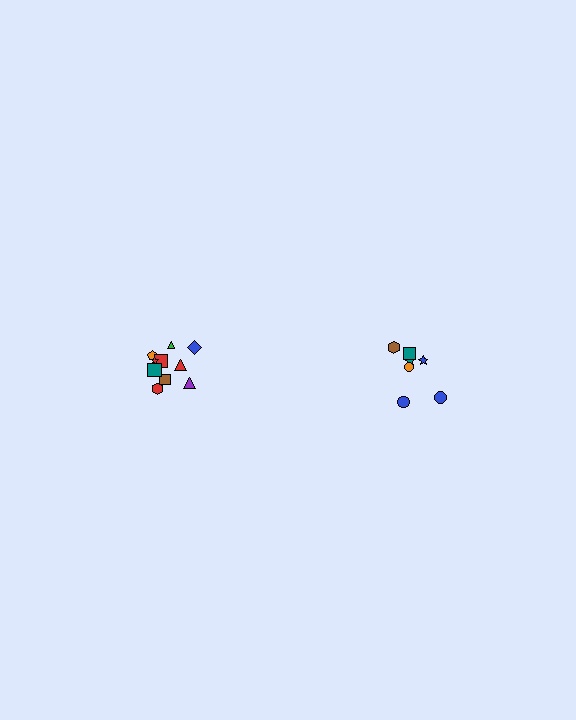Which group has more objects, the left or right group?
The left group.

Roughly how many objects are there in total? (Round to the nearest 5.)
Roughly 15 objects in total.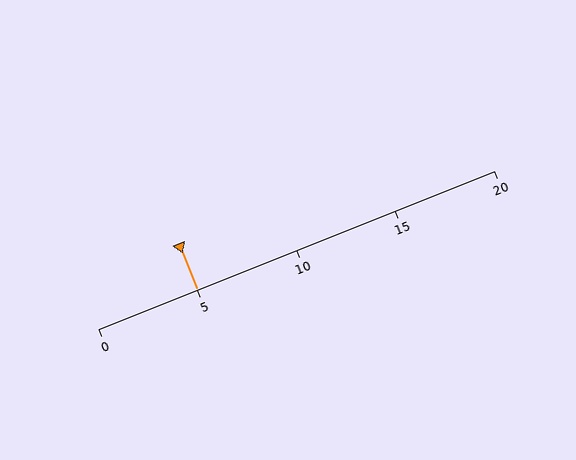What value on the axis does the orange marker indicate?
The marker indicates approximately 5.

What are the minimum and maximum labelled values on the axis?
The axis runs from 0 to 20.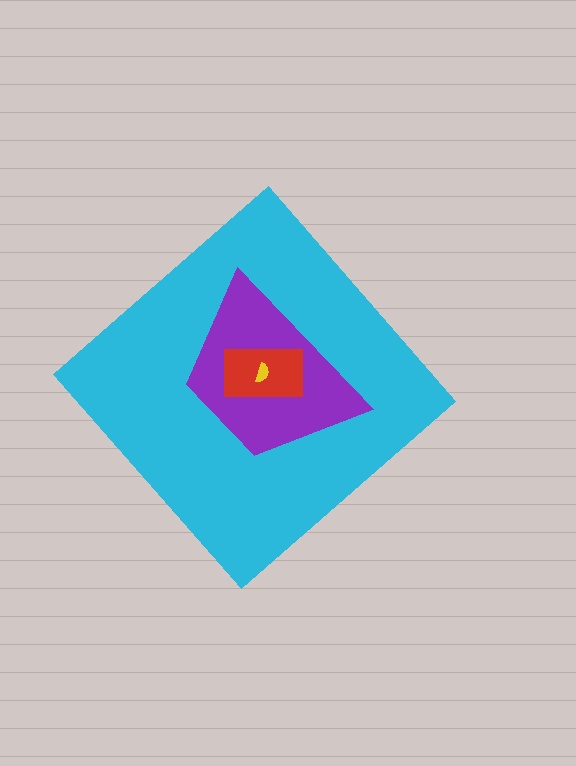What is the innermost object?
The yellow semicircle.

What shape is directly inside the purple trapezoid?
The red rectangle.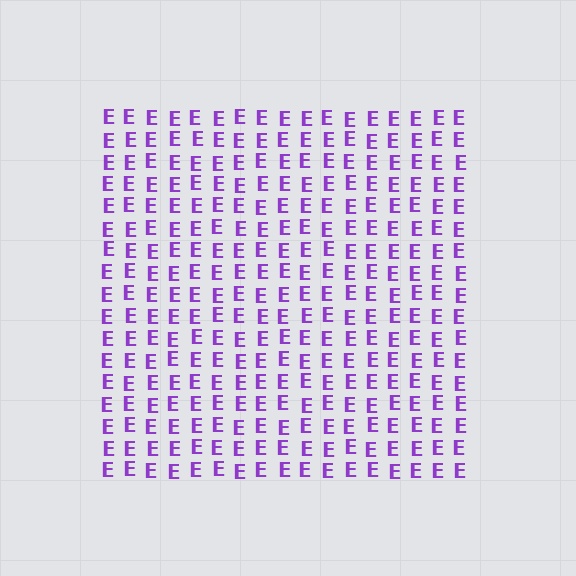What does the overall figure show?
The overall figure shows a square.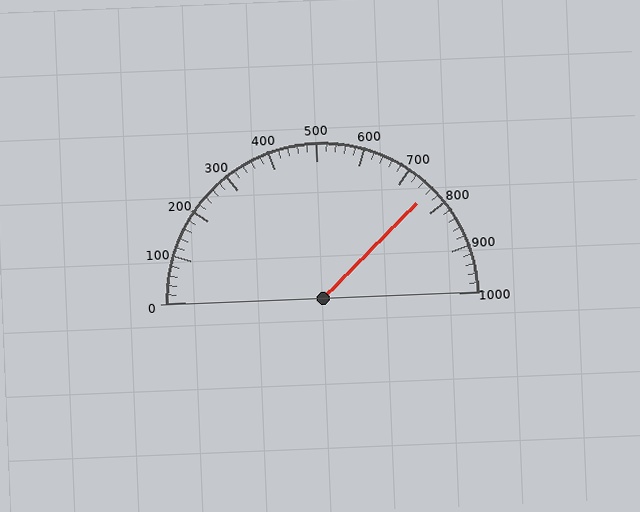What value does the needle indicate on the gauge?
The needle indicates approximately 760.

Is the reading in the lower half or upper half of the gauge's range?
The reading is in the upper half of the range (0 to 1000).